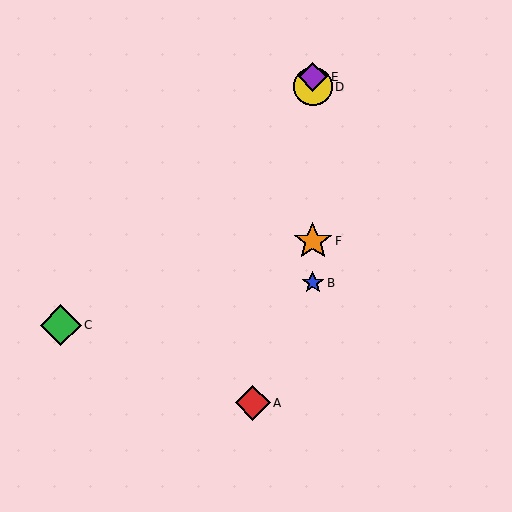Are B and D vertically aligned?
Yes, both are at x≈313.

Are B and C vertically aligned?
No, B is at x≈313 and C is at x≈61.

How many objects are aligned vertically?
4 objects (B, D, E, F) are aligned vertically.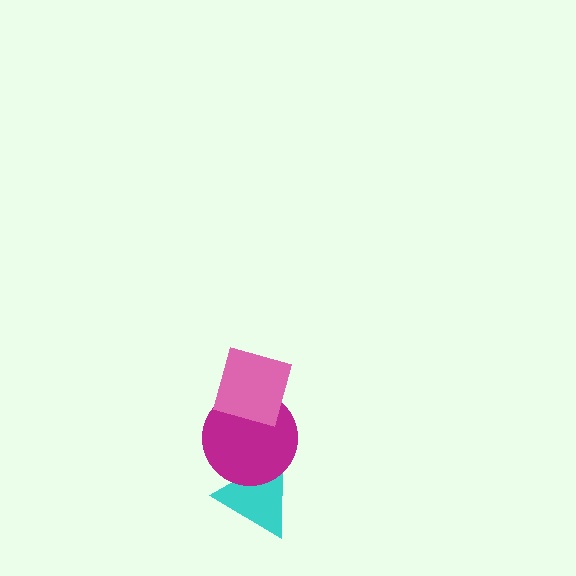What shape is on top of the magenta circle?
The pink diamond is on top of the magenta circle.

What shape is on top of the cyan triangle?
The magenta circle is on top of the cyan triangle.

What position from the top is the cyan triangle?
The cyan triangle is 3rd from the top.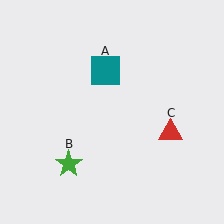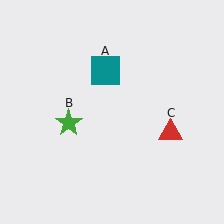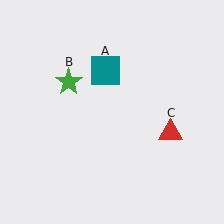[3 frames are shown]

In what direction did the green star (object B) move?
The green star (object B) moved up.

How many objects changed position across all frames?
1 object changed position: green star (object B).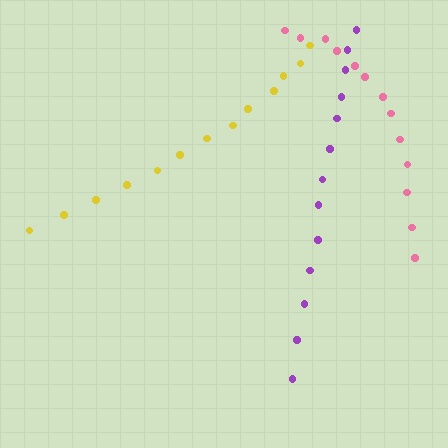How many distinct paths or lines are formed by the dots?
There are 3 distinct paths.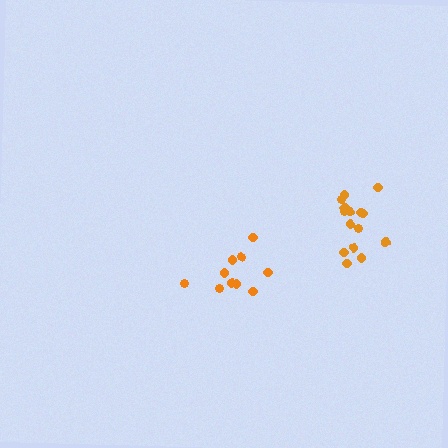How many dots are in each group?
Group 1: 10 dots, Group 2: 15 dots (25 total).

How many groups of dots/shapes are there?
There are 2 groups.